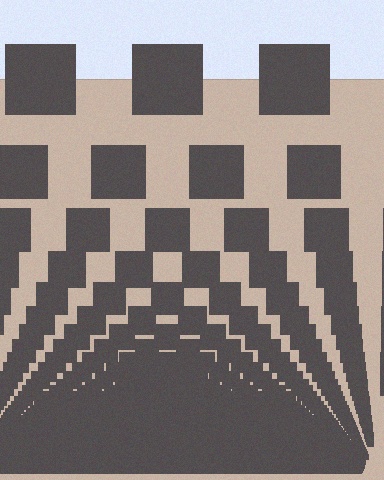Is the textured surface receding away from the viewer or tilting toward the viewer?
The surface appears to tilt toward the viewer. Texture elements get larger and sparser toward the top.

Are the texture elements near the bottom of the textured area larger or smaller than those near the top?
Smaller. The gradient is inverted — elements near the bottom are smaller and denser.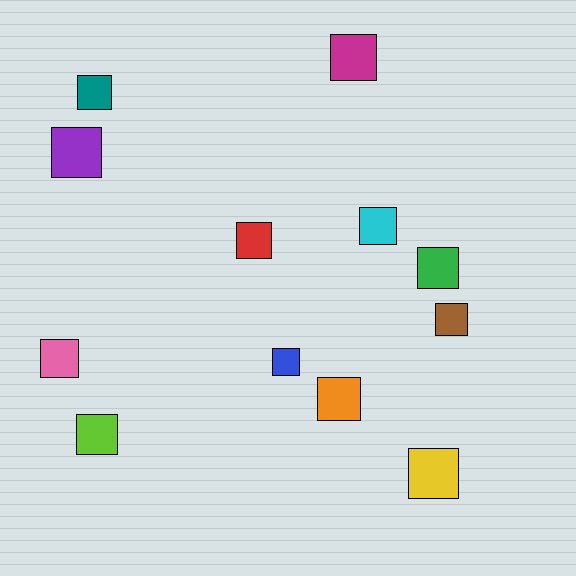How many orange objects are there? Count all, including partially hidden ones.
There is 1 orange object.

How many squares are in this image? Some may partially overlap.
There are 12 squares.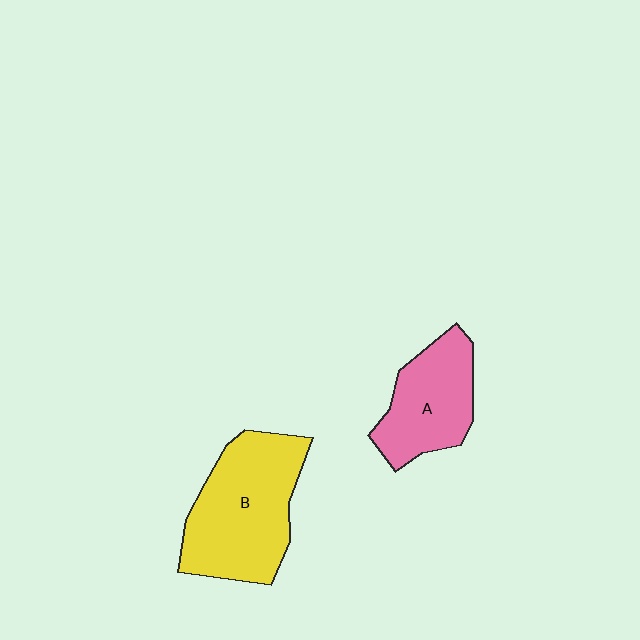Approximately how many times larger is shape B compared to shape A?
Approximately 1.5 times.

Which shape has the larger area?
Shape B (yellow).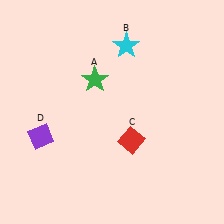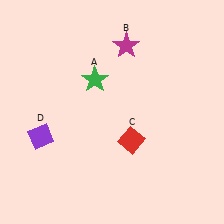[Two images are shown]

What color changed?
The star (B) changed from cyan in Image 1 to magenta in Image 2.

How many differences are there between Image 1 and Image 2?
There is 1 difference between the two images.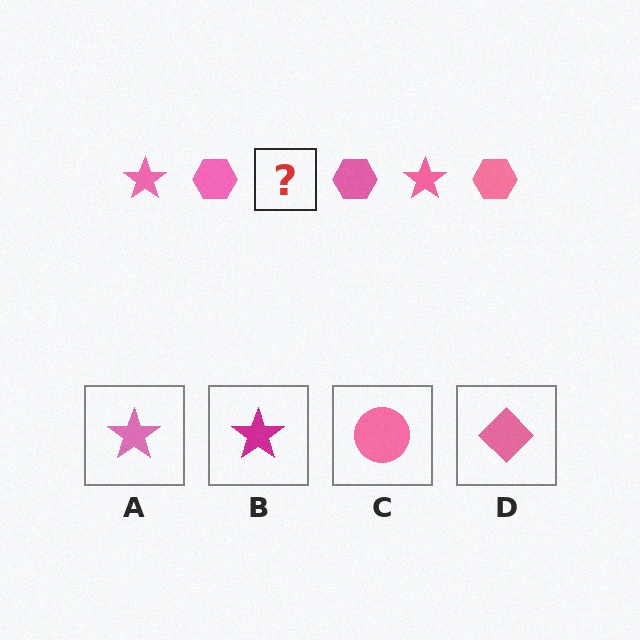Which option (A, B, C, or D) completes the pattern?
A.